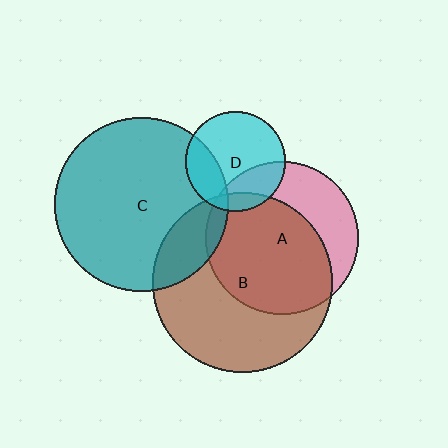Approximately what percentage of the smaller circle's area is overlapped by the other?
Approximately 5%.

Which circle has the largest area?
Circle B (brown).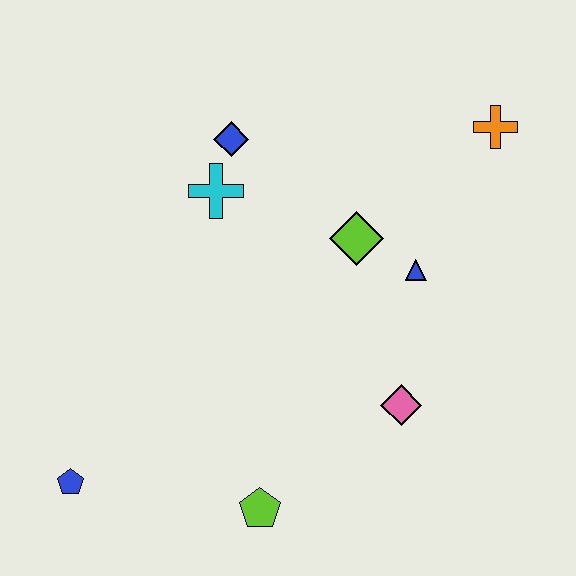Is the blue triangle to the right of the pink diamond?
Yes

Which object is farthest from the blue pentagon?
The orange cross is farthest from the blue pentagon.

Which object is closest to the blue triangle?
The lime diamond is closest to the blue triangle.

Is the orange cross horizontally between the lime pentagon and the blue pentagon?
No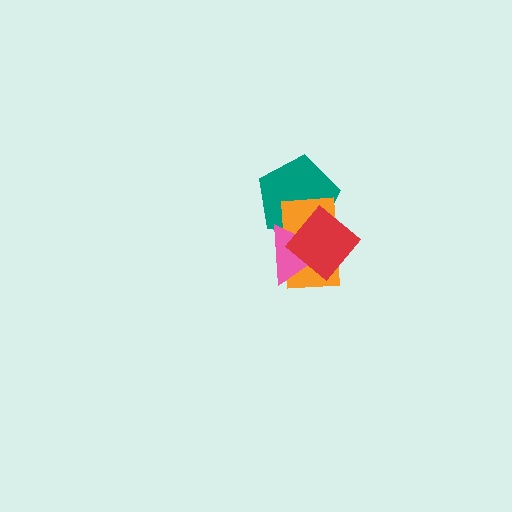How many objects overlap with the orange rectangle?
3 objects overlap with the orange rectangle.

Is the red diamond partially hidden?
No, no other shape covers it.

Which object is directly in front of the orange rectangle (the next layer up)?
The pink triangle is directly in front of the orange rectangle.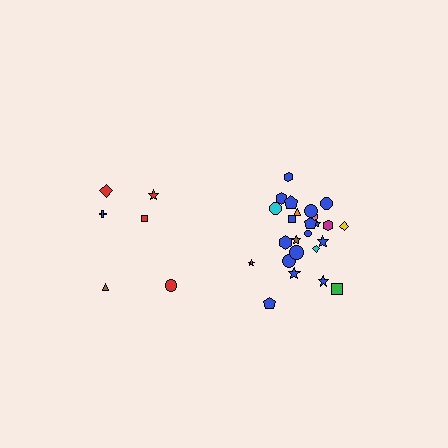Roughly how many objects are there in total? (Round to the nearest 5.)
Roughly 30 objects in total.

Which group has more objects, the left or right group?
The right group.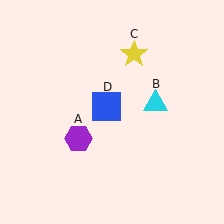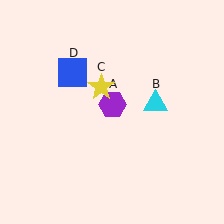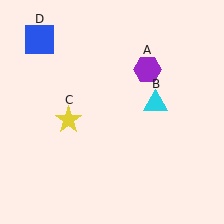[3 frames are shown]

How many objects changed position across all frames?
3 objects changed position: purple hexagon (object A), yellow star (object C), blue square (object D).